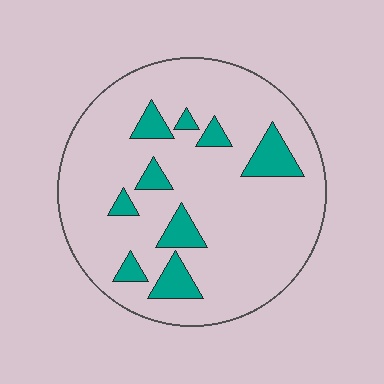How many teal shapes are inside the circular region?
9.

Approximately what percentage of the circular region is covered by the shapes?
Approximately 15%.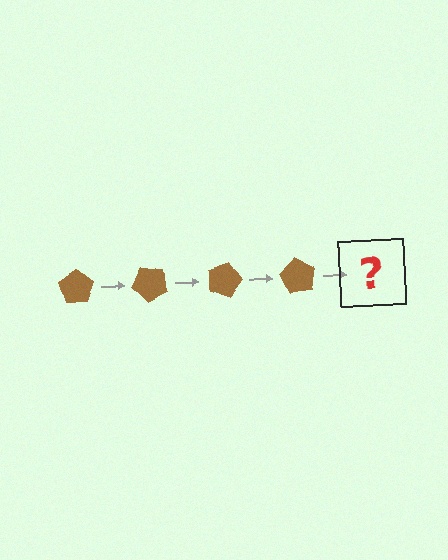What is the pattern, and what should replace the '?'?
The pattern is that the pentagon rotates 45 degrees each step. The '?' should be a brown pentagon rotated 180 degrees.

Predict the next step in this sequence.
The next step is a brown pentagon rotated 180 degrees.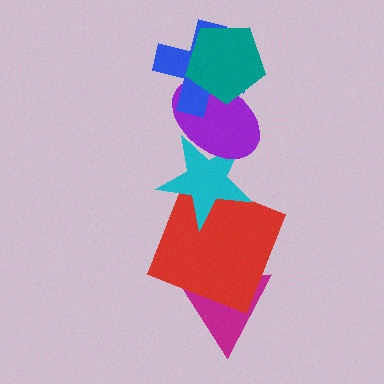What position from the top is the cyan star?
The cyan star is 4th from the top.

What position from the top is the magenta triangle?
The magenta triangle is 6th from the top.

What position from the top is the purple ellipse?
The purple ellipse is 3rd from the top.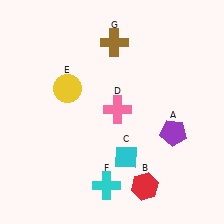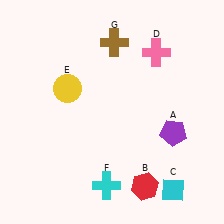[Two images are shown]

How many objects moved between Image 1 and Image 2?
2 objects moved between the two images.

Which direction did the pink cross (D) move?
The pink cross (D) moved up.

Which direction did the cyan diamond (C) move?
The cyan diamond (C) moved right.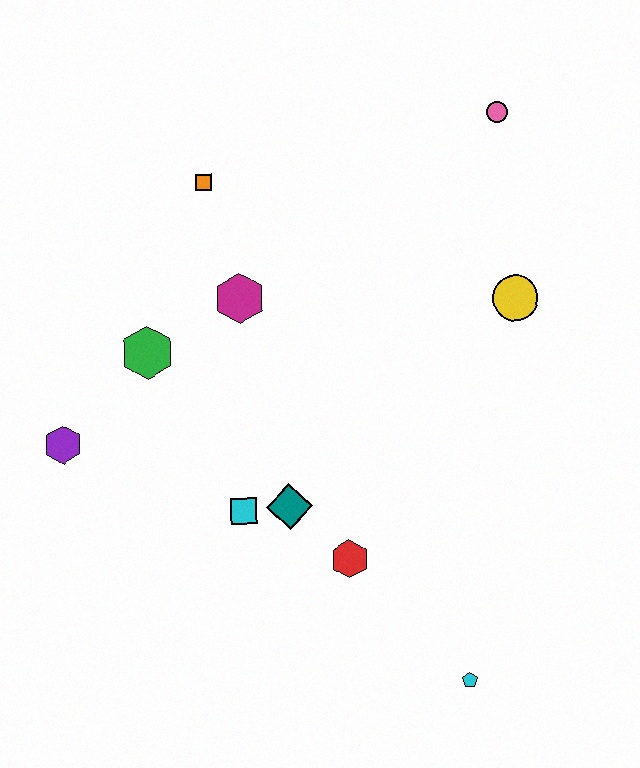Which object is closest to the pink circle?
The yellow circle is closest to the pink circle.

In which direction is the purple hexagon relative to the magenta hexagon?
The purple hexagon is to the left of the magenta hexagon.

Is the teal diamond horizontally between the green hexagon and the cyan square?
No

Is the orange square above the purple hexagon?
Yes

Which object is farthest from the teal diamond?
The pink circle is farthest from the teal diamond.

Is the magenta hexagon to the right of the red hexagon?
No